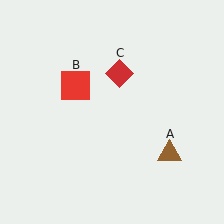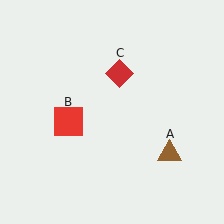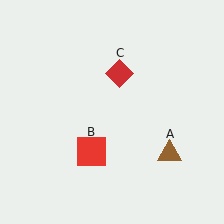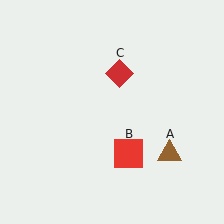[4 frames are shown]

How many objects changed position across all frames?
1 object changed position: red square (object B).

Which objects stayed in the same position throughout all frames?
Brown triangle (object A) and red diamond (object C) remained stationary.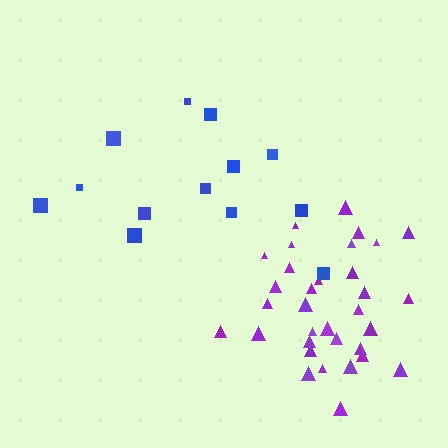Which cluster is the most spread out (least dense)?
Blue.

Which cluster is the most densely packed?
Purple.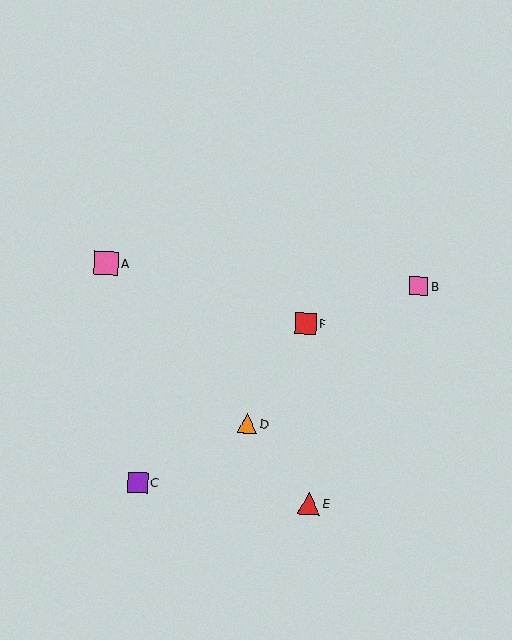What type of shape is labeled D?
Shape D is an orange triangle.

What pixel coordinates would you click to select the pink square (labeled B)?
Click at (419, 286) to select the pink square B.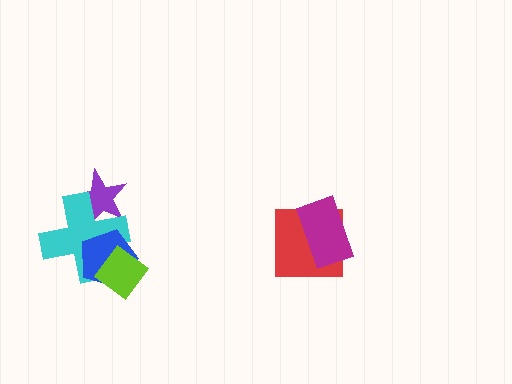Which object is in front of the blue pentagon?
The lime diamond is in front of the blue pentagon.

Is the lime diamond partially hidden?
No, no other shape covers it.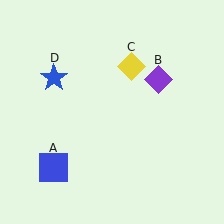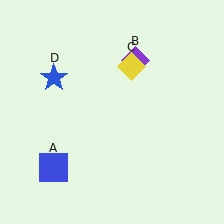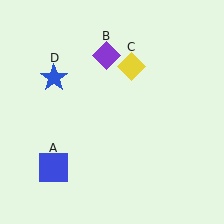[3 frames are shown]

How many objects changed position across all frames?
1 object changed position: purple diamond (object B).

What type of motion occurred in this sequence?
The purple diamond (object B) rotated counterclockwise around the center of the scene.